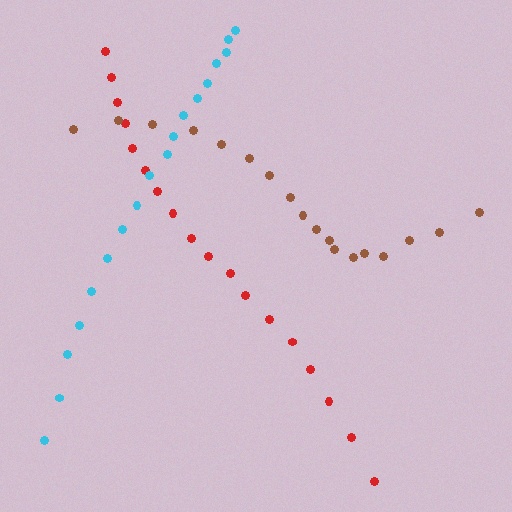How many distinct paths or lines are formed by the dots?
There are 3 distinct paths.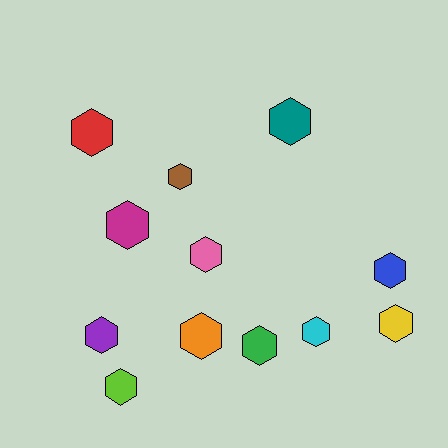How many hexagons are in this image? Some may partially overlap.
There are 12 hexagons.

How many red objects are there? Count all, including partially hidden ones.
There is 1 red object.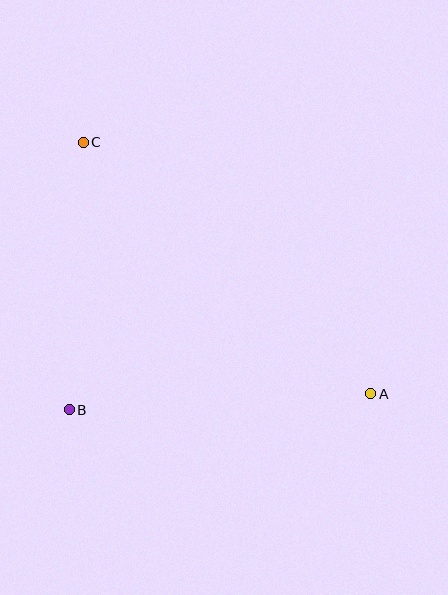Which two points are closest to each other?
Points B and C are closest to each other.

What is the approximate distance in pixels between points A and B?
The distance between A and B is approximately 302 pixels.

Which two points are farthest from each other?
Points A and C are farthest from each other.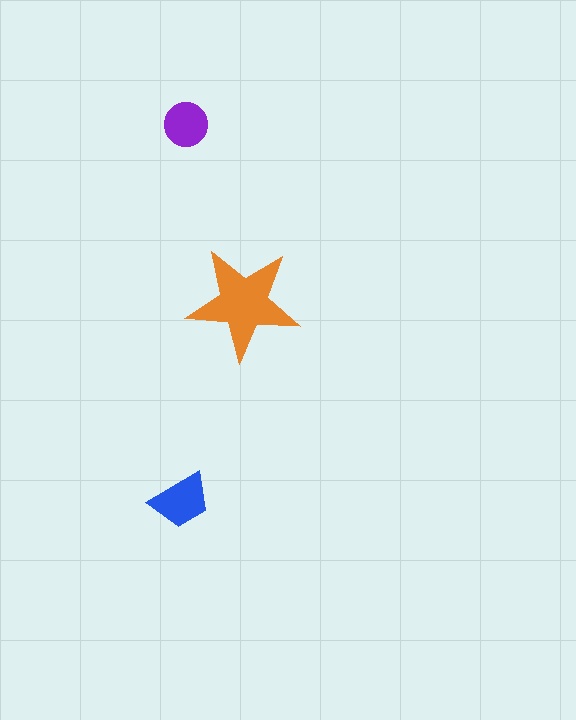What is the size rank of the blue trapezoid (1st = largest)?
2nd.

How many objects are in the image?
There are 3 objects in the image.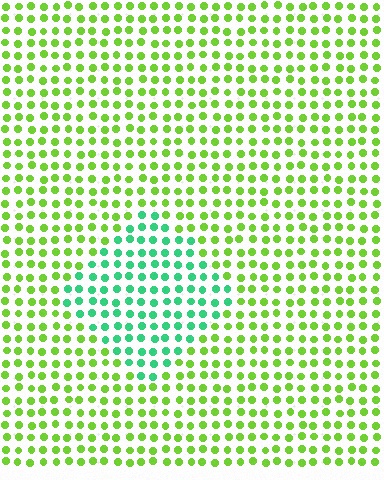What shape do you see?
I see a diamond.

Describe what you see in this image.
The image is filled with small lime elements in a uniform arrangement. A diamond-shaped region is visible where the elements are tinted to a slightly different hue, forming a subtle color boundary.